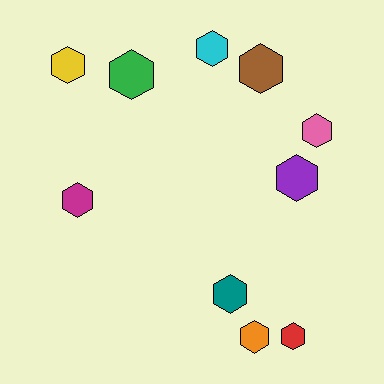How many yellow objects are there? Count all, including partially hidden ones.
There is 1 yellow object.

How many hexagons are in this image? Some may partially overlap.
There are 10 hexagons.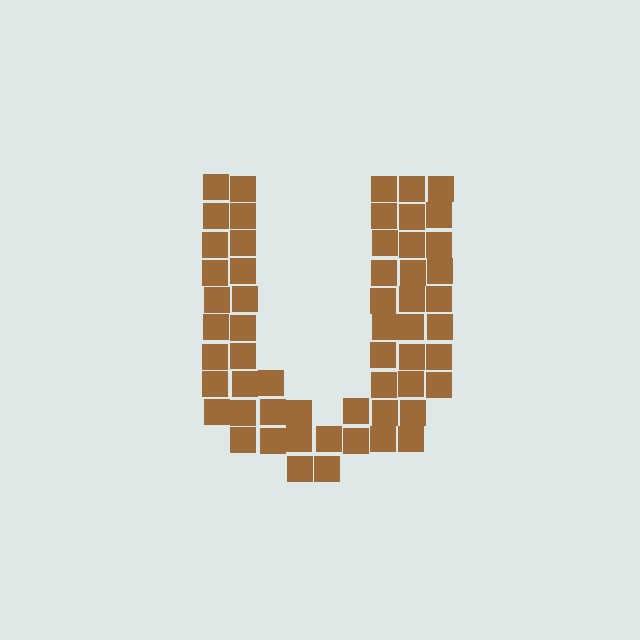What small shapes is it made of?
It is made of small squares.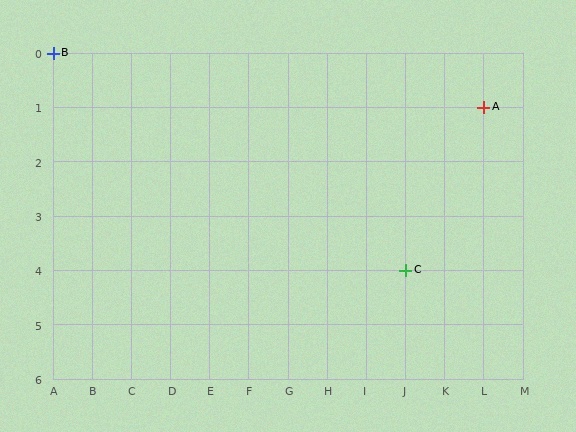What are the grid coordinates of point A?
Point A is at grid coordinates (L, 1).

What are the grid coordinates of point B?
Point B is at grid coordinates (A, 0).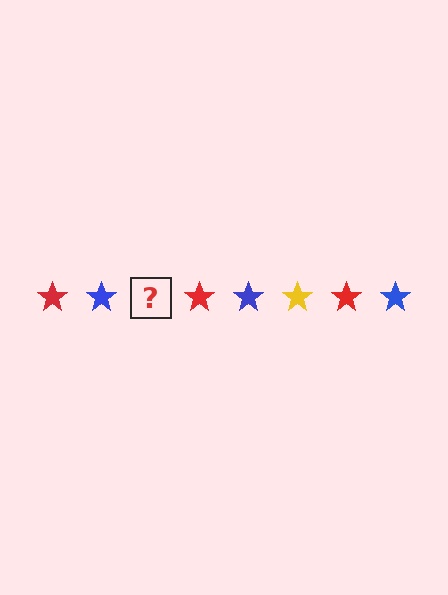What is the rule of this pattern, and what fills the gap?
The rule is that the pattern cycles through red, blue, yellow stars. The gap should be filled with a yellow star.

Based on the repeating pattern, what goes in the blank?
The blank should be a yellow star.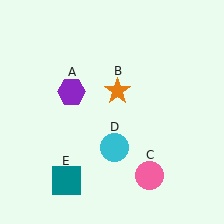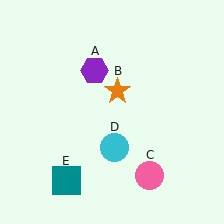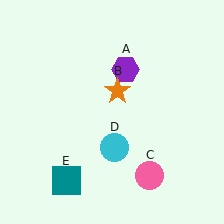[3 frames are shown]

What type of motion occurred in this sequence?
The purple hexagon (object A) rotated clockwise around the center of the scene.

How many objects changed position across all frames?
1 object changed position: purple hexagon (object A).